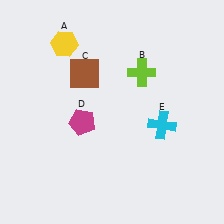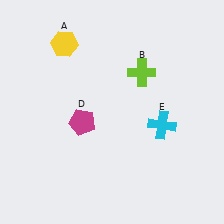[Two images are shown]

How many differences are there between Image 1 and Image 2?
There is 1 difference between the two images.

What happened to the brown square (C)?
The brown square (C) was removed in Image 2. It was in the top-left area of Image 1.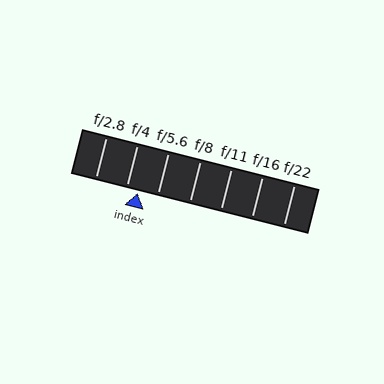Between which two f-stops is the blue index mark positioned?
The index mark is between f/4 and f/5.6.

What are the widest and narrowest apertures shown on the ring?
The widest aperture shown is f/2.8 and the narrowest is f/22.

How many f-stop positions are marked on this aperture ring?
There are 7 f-stop positions marked.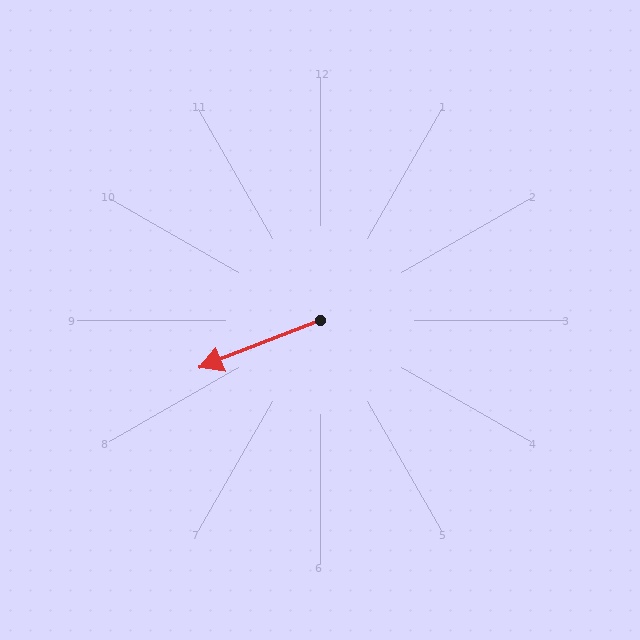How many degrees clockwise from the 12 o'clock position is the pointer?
Approximately 248 degrees.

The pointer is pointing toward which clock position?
Roughly 8 o'clock.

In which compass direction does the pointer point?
West.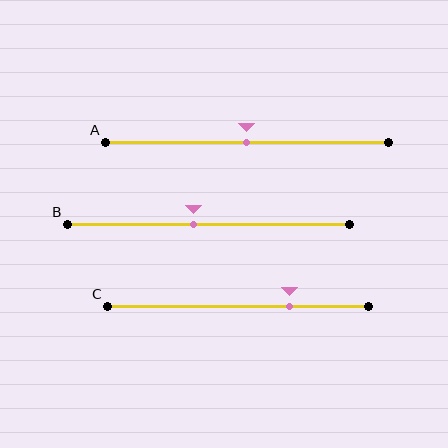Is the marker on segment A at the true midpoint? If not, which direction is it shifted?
Yes, the marker on segment A is at the true midpoint.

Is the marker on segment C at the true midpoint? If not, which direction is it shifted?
No, the marker on segment C is shifted to the right by about 20% of the segment length.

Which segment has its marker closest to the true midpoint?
Segment A has its marker closest to the true midpoint.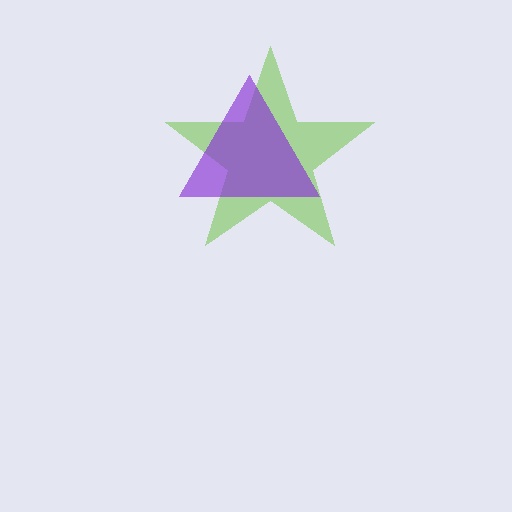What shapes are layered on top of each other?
The layered shapes are: a lime star, a purple triangle.